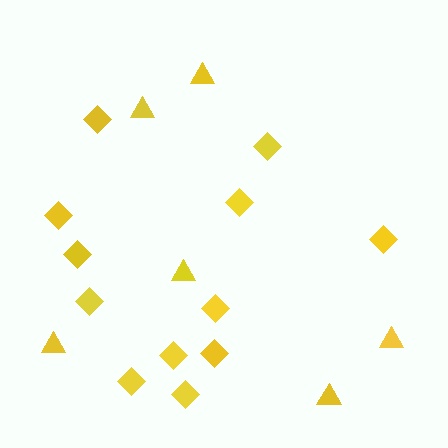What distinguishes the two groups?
There are 2 groups: one group of diamonds (12) and one group of triangles (6).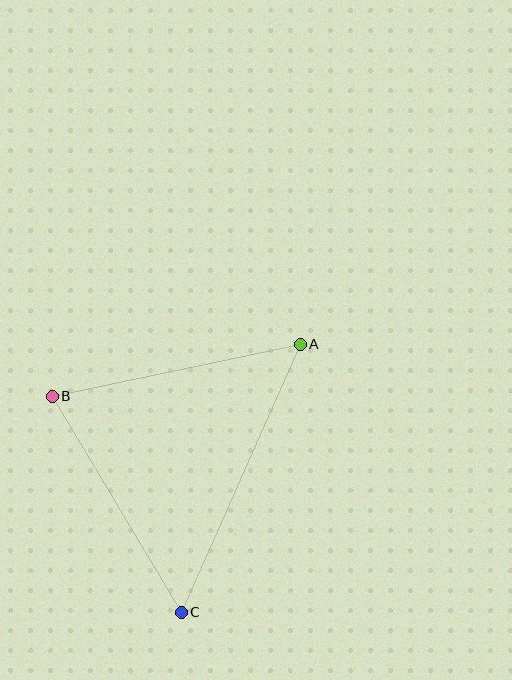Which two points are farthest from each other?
Points A and C are farthest from each other.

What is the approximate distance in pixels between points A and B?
The distance between A and B is approximately 253 pixels.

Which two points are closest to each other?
Points B and C are closest to each other.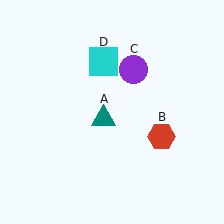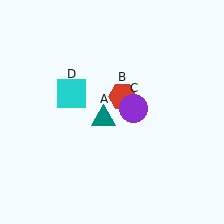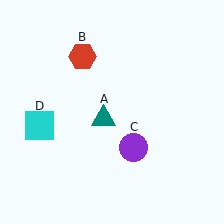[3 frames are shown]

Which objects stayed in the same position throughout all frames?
Teal triangle (object A) remained stationary.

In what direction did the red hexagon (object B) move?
The red hexagon (object B) moved up and to the left.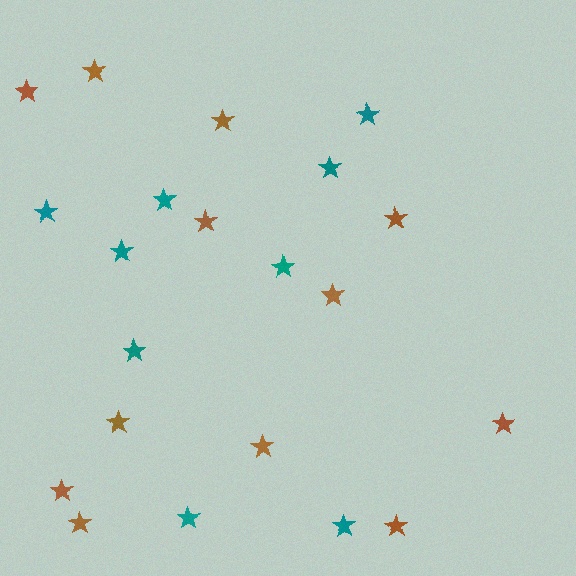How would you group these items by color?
There are 2 groups: one group of teal stars (9) and one group of brown stars (12).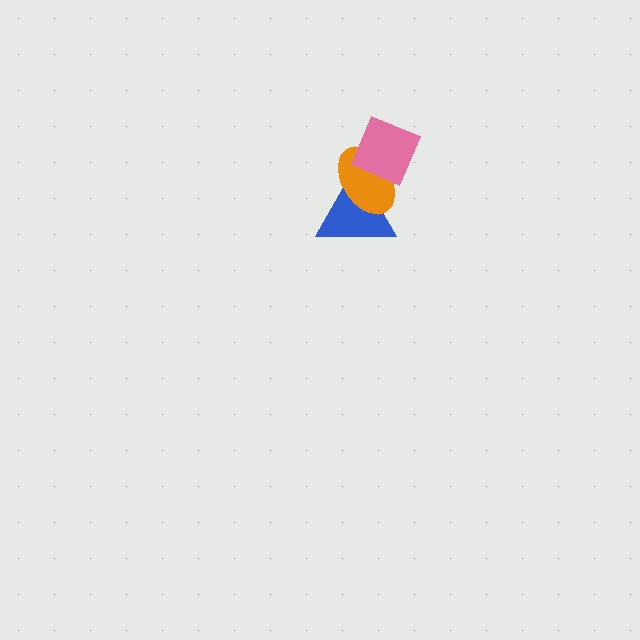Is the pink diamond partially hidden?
No, no other shape covers it.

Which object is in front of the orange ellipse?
The pink diamond is in front of the orange ellipse.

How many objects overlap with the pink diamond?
2 objects overlap with the pink diamond.